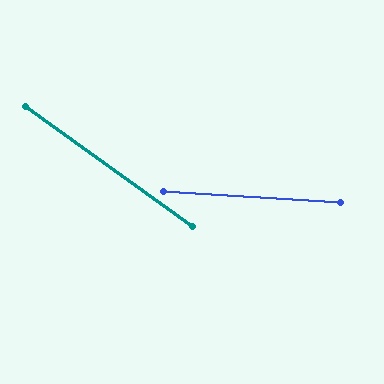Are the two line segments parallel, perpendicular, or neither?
Neither parallel nor perpendicular — they differ by about 32°.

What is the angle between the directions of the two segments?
Approximately 32 degrees.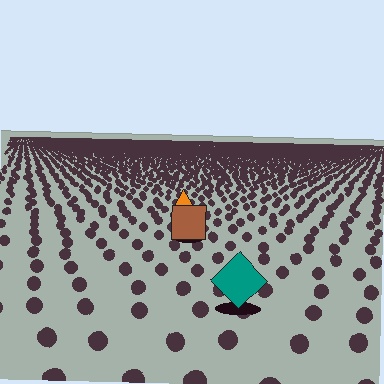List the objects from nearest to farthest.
From nearest to farthest: the teal diamond, the brown square, the orange triangle.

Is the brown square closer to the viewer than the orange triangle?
Yes. The brown square is closer — you can tell from the texture gradient: the ground texture is coarser near it.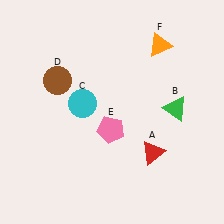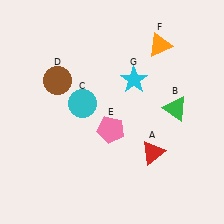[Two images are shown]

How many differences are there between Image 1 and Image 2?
There is 1 difference between the two images.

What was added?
A cyan star (G) was added in Image 2.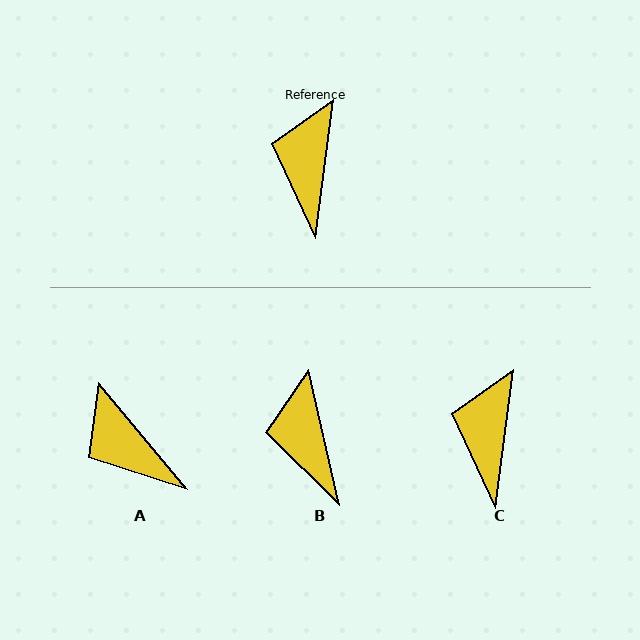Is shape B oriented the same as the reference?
No, it is off by about 20 degrees.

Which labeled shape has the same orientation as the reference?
C.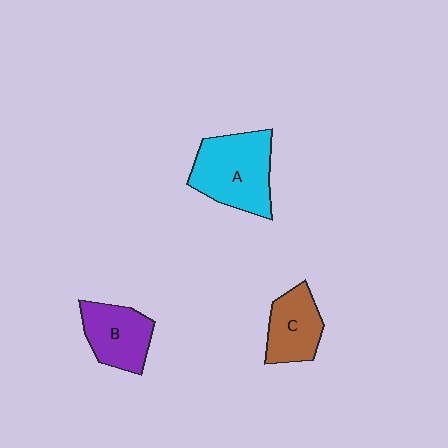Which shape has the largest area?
Shape A (cyan).